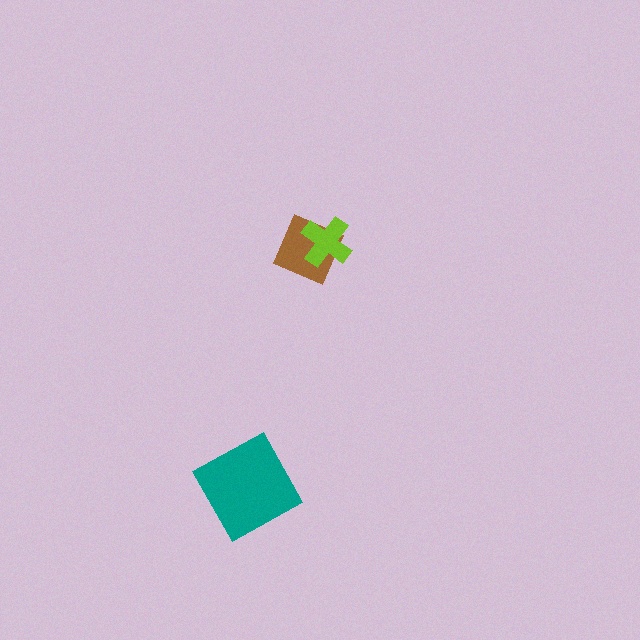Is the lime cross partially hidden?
No, no other shape covers it.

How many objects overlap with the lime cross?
1 object overlaps with the lime cross.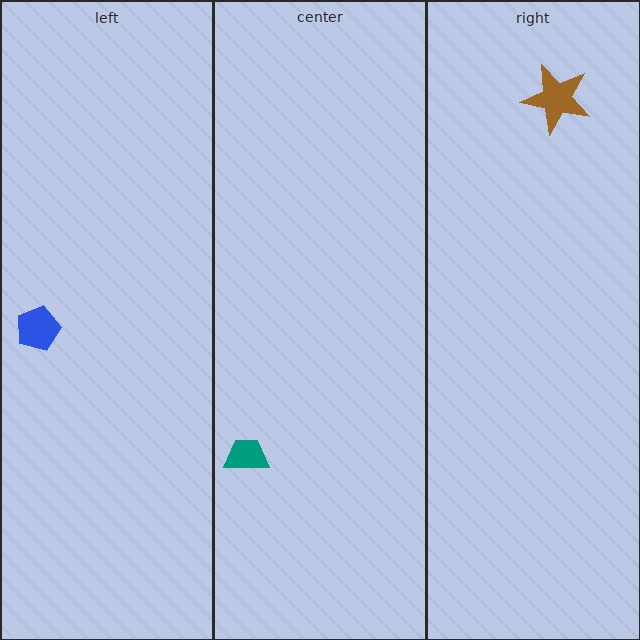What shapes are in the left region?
The blue pentagon.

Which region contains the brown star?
The right region.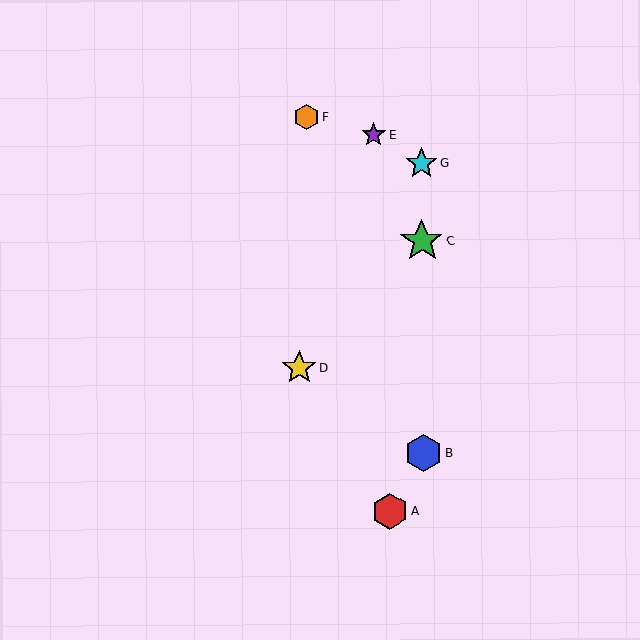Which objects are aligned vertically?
Objects B, C, G are aligned vertically.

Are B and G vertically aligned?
Yes, both are at x≈423.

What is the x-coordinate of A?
Object A is at x≈390.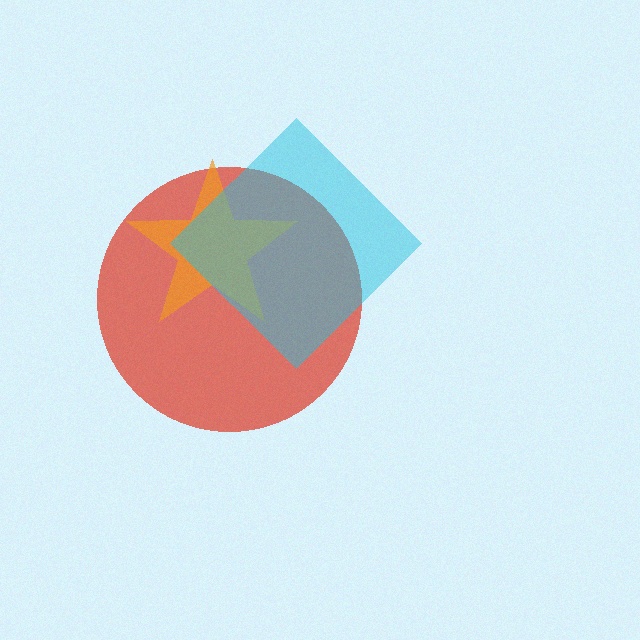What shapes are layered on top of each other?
The layered shapes are: a red circle, an orange star, a cyan diamond.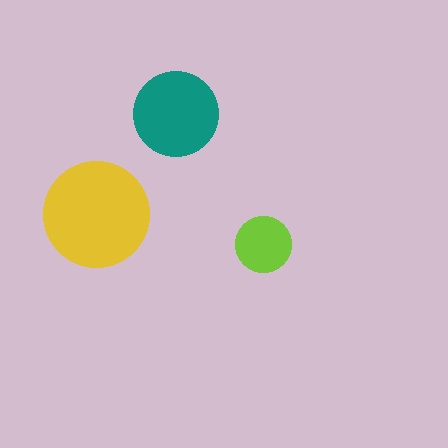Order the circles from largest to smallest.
the yellow one, the teal one, the lime one.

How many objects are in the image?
There are 3 objects in the image.